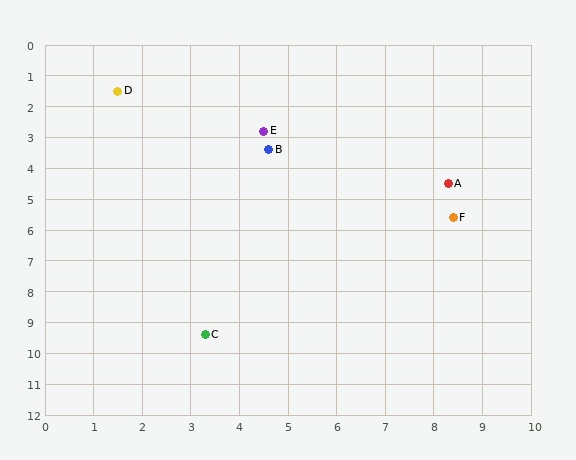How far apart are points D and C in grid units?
Points D and C are about 8.1 grid units apart.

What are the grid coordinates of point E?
Point E is at approximately (4.5, 2.8).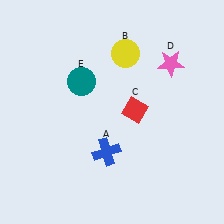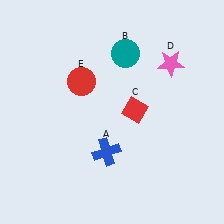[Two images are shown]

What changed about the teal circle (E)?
In Image 1, E is teal. In Image 2, it changed to red.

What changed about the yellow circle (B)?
In Image 1, B is yellow. In Image 2, it changed to teal.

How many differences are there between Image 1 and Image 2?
There are 2 differences between the two images.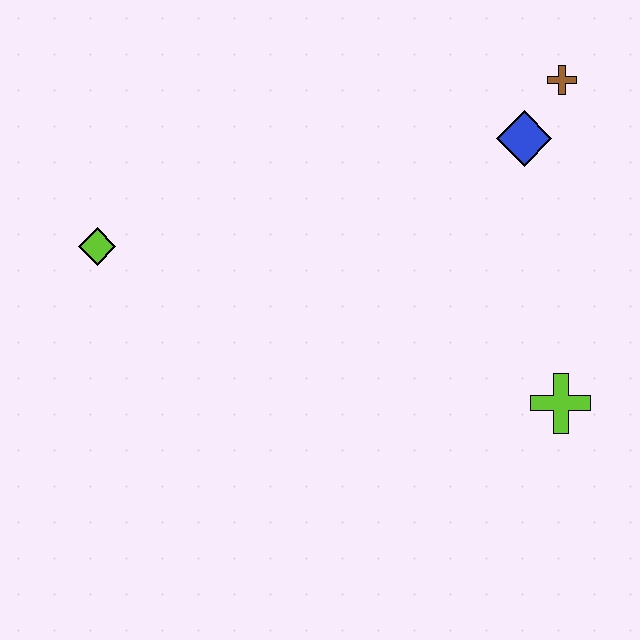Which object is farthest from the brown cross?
The lime diamond is farthest from the brown cross.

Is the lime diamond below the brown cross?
Yes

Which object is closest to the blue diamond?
The brown cross is closest to the blue diamond.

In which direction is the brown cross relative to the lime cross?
The brown cross is above the lime cross.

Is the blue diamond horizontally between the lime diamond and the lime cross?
Yes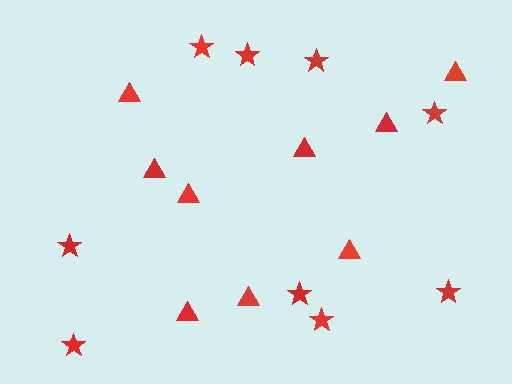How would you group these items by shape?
There are 2 groups: one group of triangles (9) and one group of stars (9).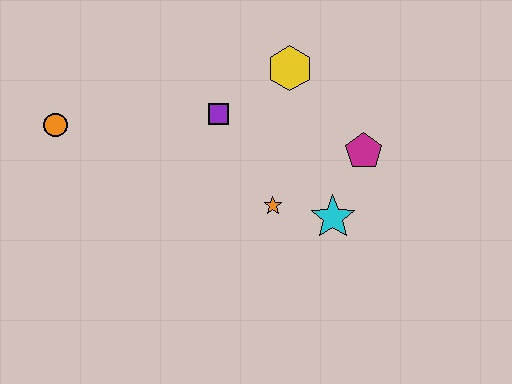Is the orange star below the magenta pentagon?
Yes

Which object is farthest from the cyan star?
The orange circle is farthest from the cyan star.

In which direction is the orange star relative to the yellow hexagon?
The orange star is below the yellow hexagon.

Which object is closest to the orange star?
The cyan star is closest to the orange star.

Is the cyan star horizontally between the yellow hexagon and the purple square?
No